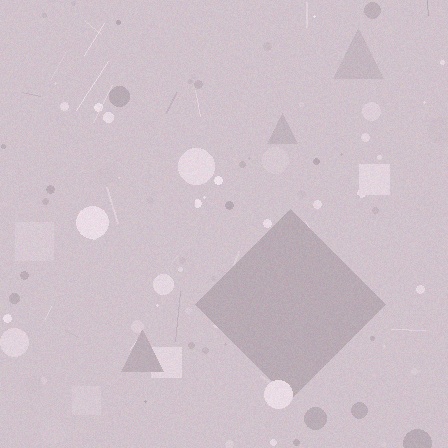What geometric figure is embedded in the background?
A diamond is embedded in the background.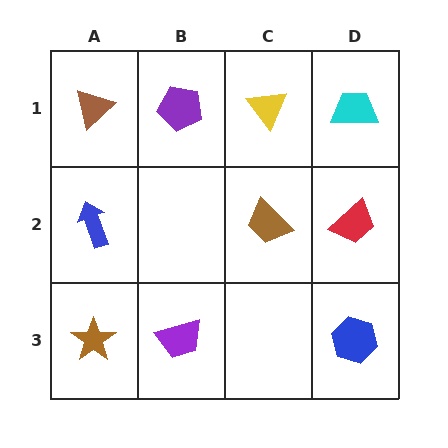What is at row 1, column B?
A purple pentagon.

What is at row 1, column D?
A cyan trapezoid.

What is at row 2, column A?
A blue arrow.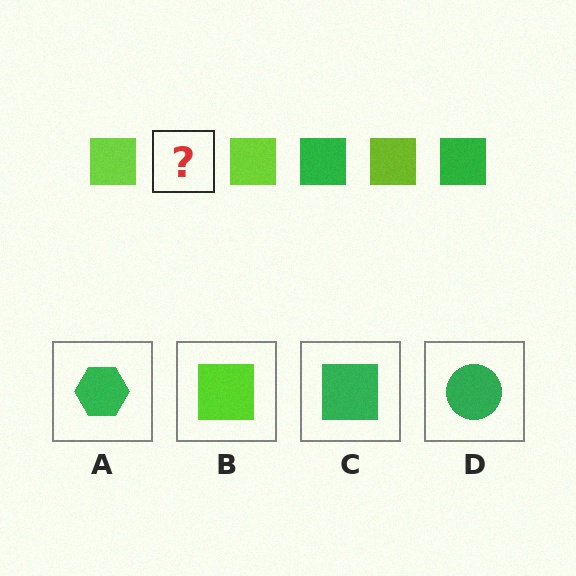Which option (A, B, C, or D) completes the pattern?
C.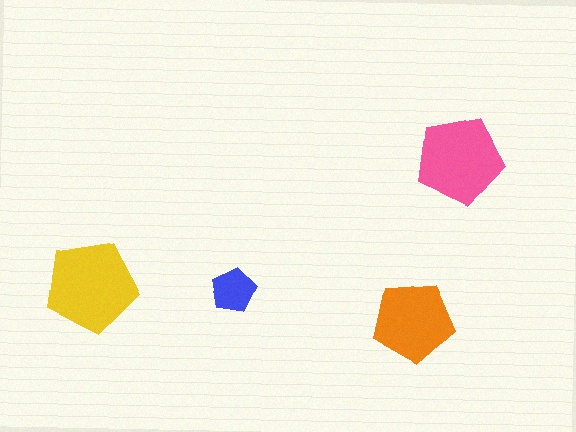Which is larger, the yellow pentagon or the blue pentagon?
The yellow one.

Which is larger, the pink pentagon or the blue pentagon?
The pink one.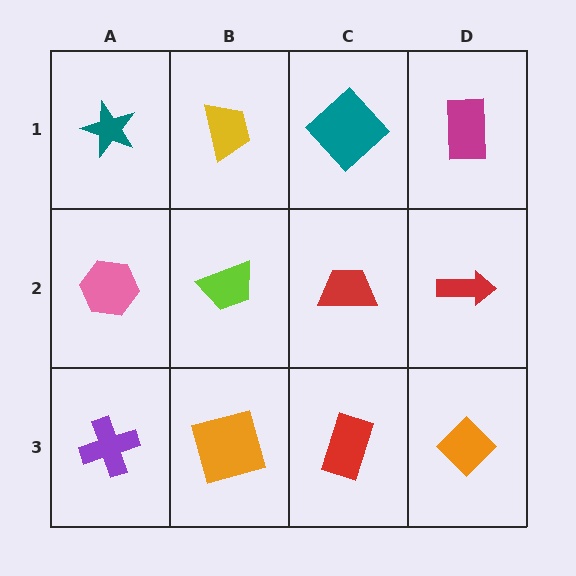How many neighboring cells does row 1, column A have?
2.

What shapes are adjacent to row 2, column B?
A yellow trapezoid (row 1, column B), an orange square (row 3, column B), a pink hexagon (row 2, column A), a red trapezoid (row 2, column C).